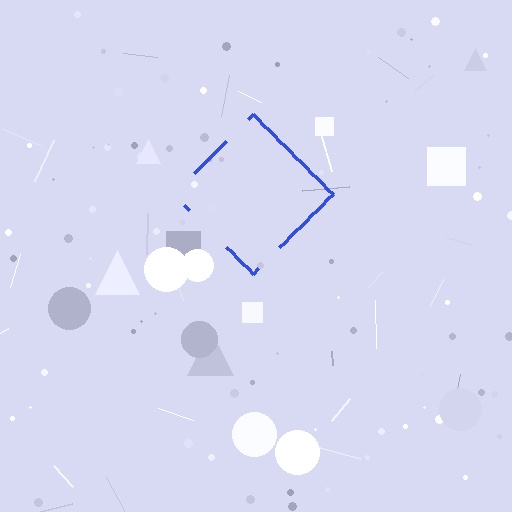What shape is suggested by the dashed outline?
The dashed outline suggests a diamond.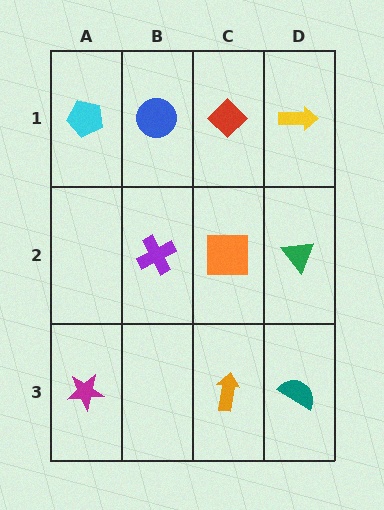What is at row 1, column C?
A red diamond.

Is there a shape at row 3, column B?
No, that cell is empty.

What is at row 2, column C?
An orange square.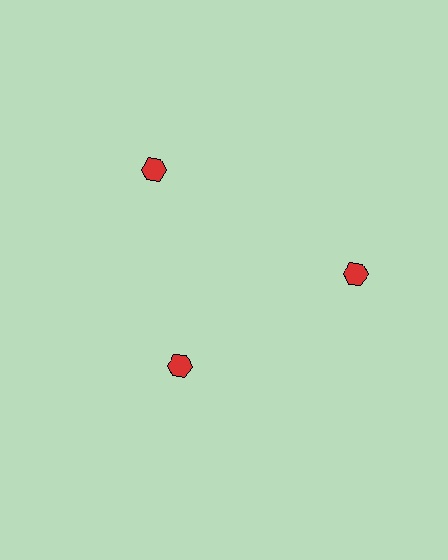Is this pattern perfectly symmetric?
No. The 3 red hexagons are arranged in a ring, but one element near the 7 o'clock position is pulled inward toward the center, breaking the 3-fold rotational symmetry.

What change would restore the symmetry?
The symmetry would be restored by moving it outward, back onto the ring so that all 3 hexagons sit at equal angles and equal distance from the center.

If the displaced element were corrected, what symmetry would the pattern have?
It would have 3-fold rotational symmetry — the pattern would map onto itself every 120 degrees.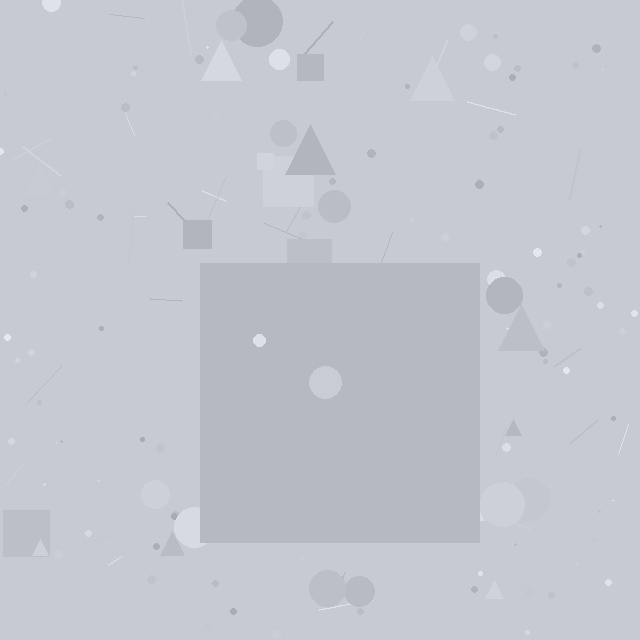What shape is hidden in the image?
A square is hidden in the image.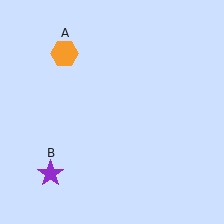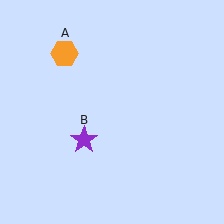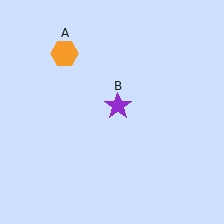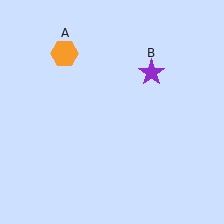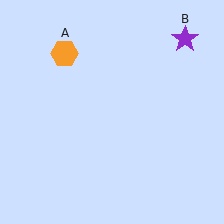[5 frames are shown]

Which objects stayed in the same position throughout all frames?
Orange hexagon (object A) remained stationary.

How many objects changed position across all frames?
1 object changed position: purple star (object B).